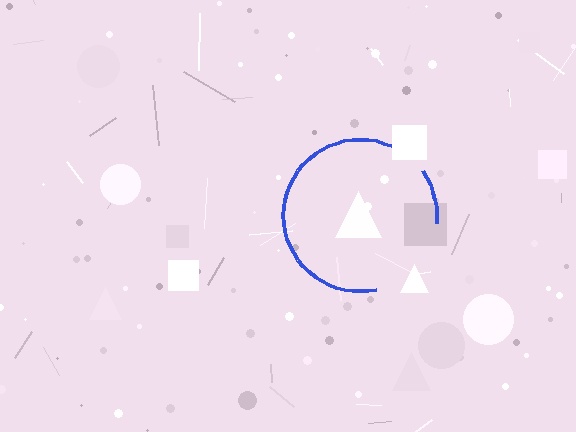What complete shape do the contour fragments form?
The contour fragments form a circle.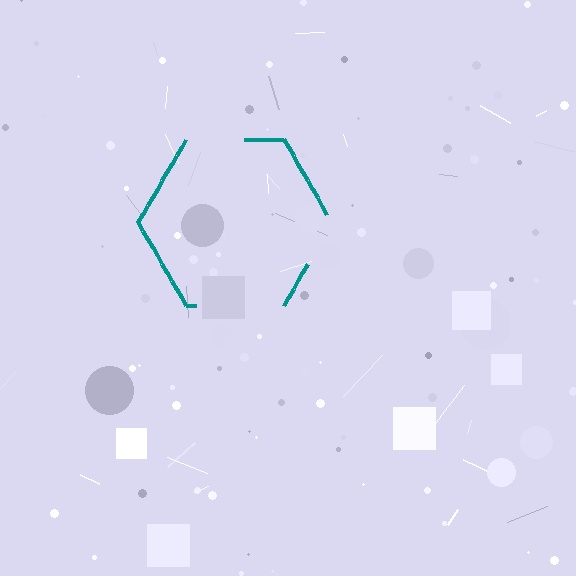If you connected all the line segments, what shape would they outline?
They would outline a hexagon.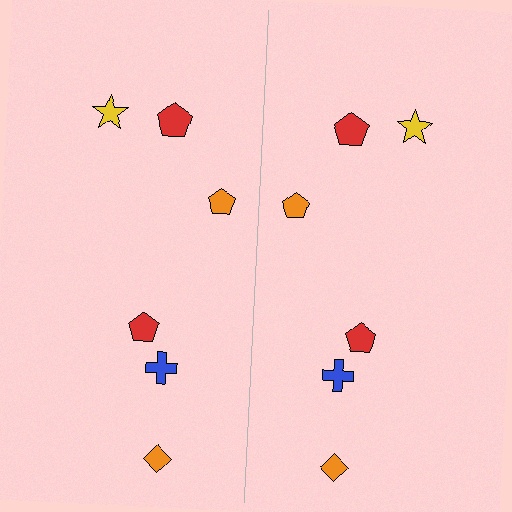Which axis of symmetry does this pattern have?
The pattern has a vertical axis of symmetry running through the center of the image.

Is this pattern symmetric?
Yes, this pattern has bilateral (reflection) symmetry.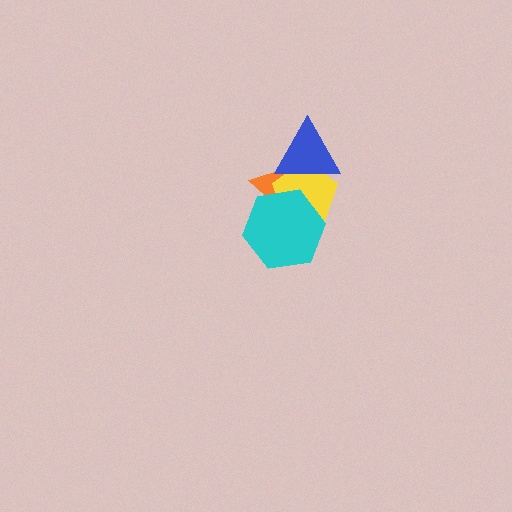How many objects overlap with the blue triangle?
2 objects overlap with the blue triangle.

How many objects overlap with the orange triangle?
3 objects overlap with the orange triangle.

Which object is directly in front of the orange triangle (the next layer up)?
The yellow pentagon is directly in front of the orange triangle.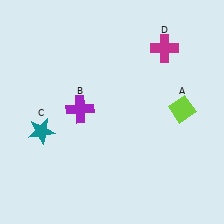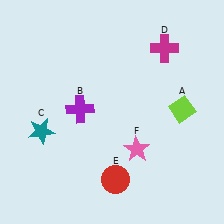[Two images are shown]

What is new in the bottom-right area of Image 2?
A pink star (F) was added in the bottom-right area of Image 2.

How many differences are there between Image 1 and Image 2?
There are 2 differences between the two images.